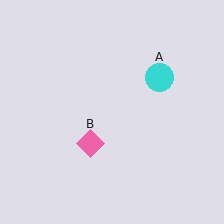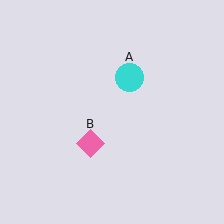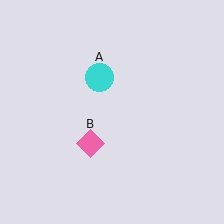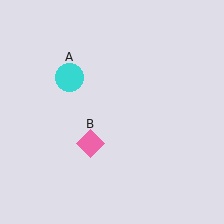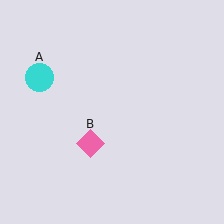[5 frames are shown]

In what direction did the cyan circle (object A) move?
The cyan circle (object A) moved left.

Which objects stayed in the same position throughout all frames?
Pink diamond (object B) remained stationary.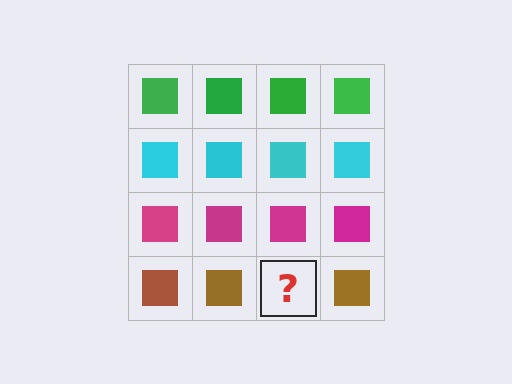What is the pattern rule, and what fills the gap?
The rule is that each row has a consistent color. The gap should be filled with a brown square.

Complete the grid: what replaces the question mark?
The question mark should be replaced with a brown square.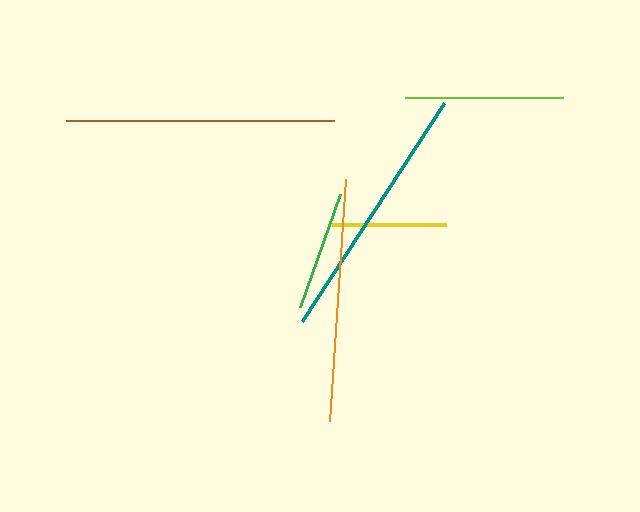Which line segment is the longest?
The brown line is the longest at approximately 268 pixels.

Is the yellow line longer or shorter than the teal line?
The teal line is longer than the yellow line.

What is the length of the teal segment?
The teal segment is approximately 261 pixels long.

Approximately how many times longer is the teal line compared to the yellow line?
The teal line is approximately 2.3 times the length of the yellow line.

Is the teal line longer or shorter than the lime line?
The teal line is longer than the lime line.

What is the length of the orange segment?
The orange segment is approximately 243 pixels long.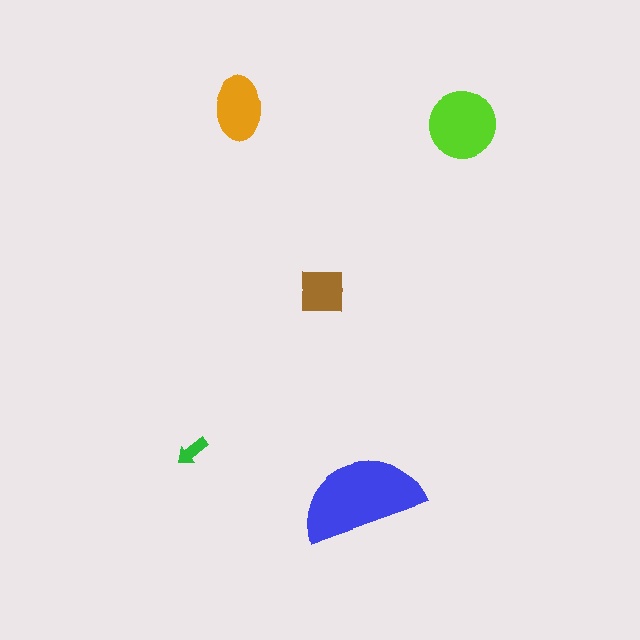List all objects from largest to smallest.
The blue semicircle, the lime circle, the orange ellipse, the brown square, the green arrow.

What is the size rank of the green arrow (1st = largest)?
5th.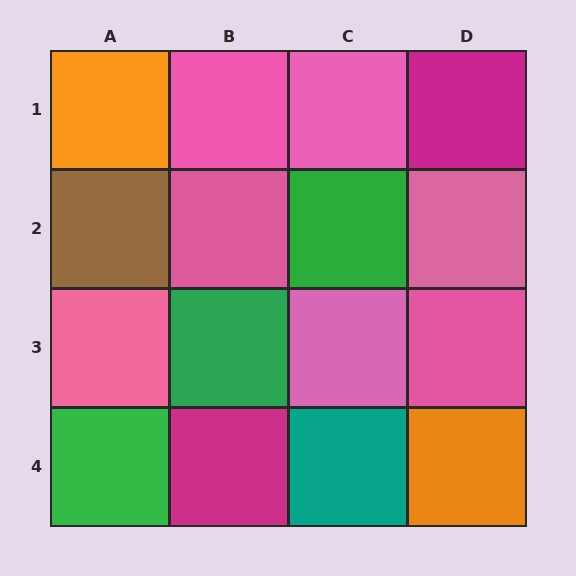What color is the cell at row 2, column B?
Pink.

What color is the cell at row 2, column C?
Green.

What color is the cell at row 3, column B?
Green.